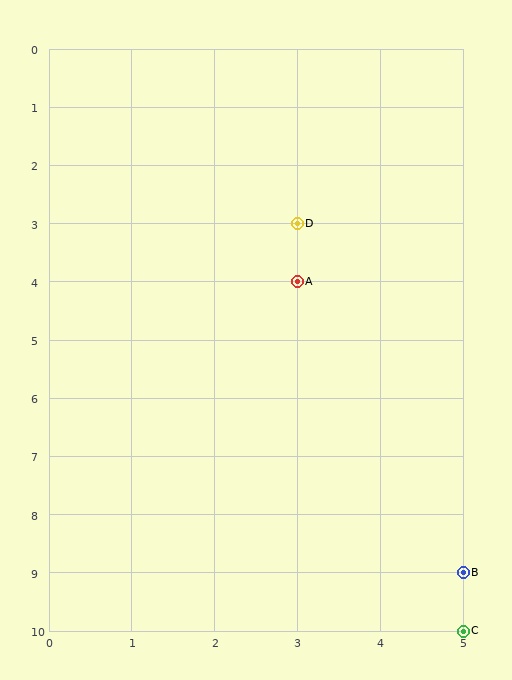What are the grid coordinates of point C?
Point C is at grid coordinates (5, 10).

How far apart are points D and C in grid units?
Points D and C are 2 columns and 7 rows apart (about 7.3 grid units diagonally).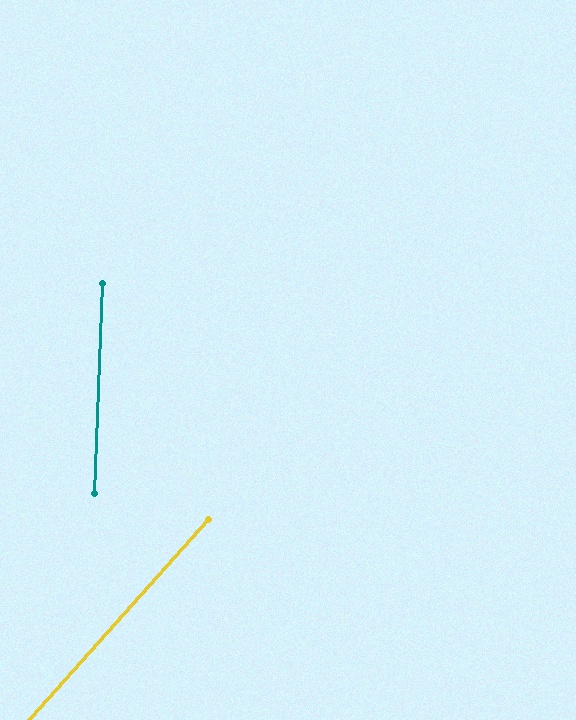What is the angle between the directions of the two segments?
Approximately 40 degrees.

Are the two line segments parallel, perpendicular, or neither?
Neither parallel nor perpendicular — they differ by about 40°.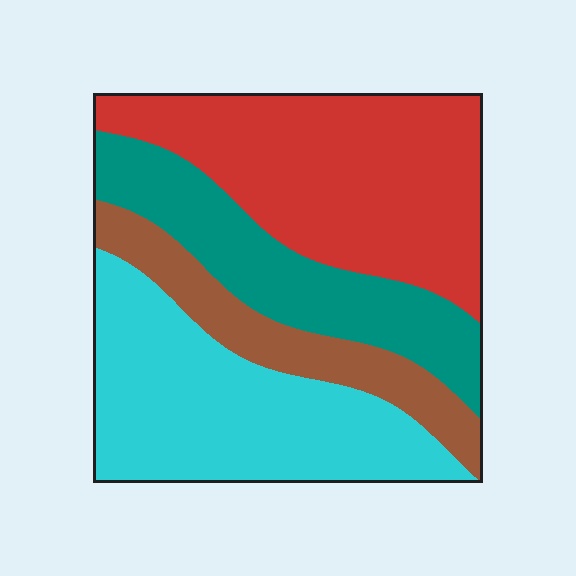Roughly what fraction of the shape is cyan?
Cyan covers around 30% of the shape.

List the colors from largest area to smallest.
From largest to smallest: red, cyan, teal, brown.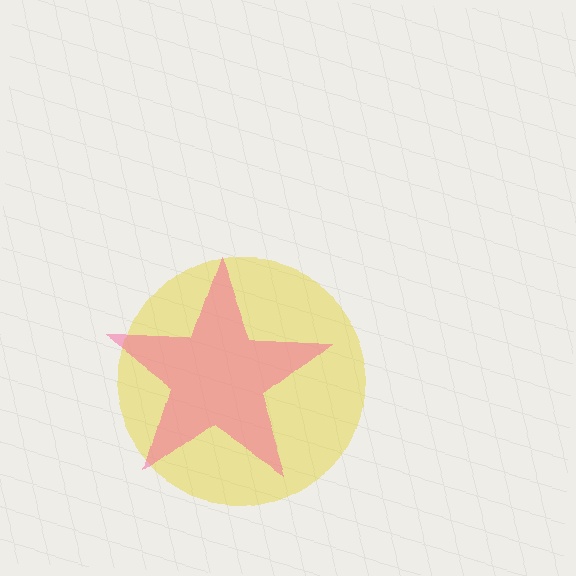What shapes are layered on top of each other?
The layered shapes are: a yellow circle, a pink star.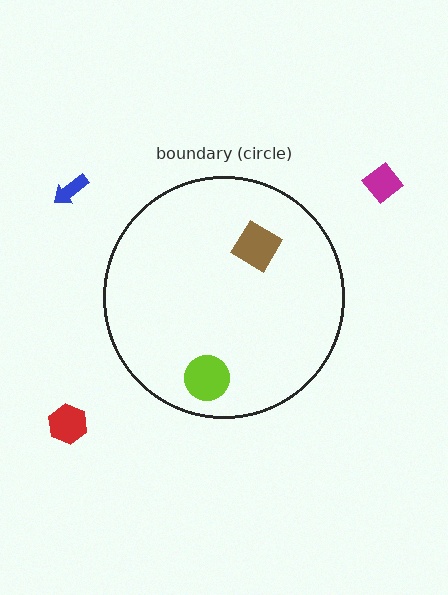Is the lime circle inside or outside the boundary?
Inside.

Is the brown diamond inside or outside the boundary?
Inside.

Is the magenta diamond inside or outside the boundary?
Outside.